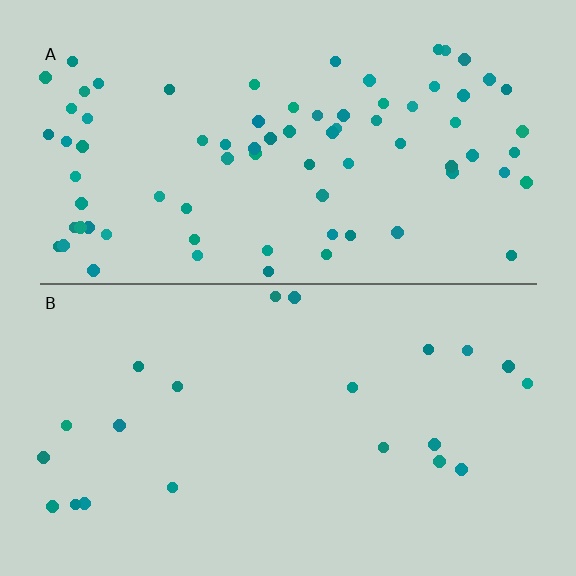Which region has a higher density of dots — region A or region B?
A (the top).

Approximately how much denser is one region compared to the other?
Approximately 3.5× — region A over region B.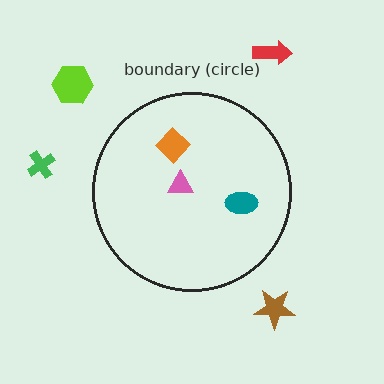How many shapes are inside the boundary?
3 inside, 4 outside.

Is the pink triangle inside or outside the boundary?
Inside.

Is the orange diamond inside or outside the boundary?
Inside.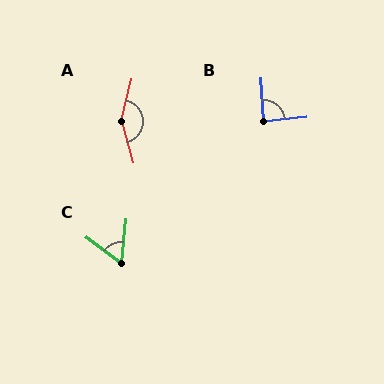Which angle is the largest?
A, at approximately 152 degrees.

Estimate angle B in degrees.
Approximately 88 degrees.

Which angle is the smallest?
C, at approximately 59 degrees.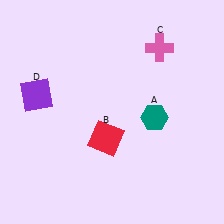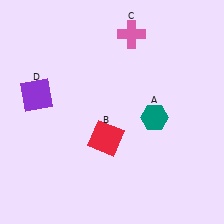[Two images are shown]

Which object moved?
The pink cross (C) moved left.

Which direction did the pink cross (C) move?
The pink cross (C) moved left.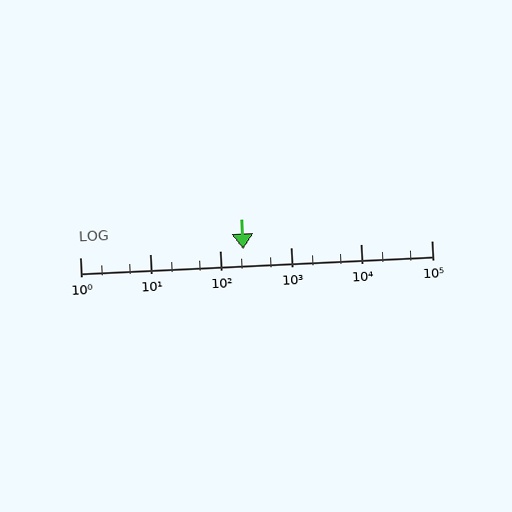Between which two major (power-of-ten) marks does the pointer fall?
The pointer is between 100 and 1000.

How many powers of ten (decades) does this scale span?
The scale spans 5 decades, from 1 to 100000.